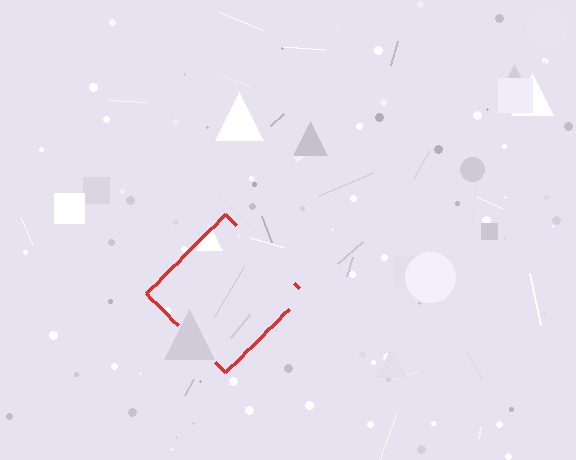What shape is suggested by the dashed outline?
The dashed outline suggests a diamond.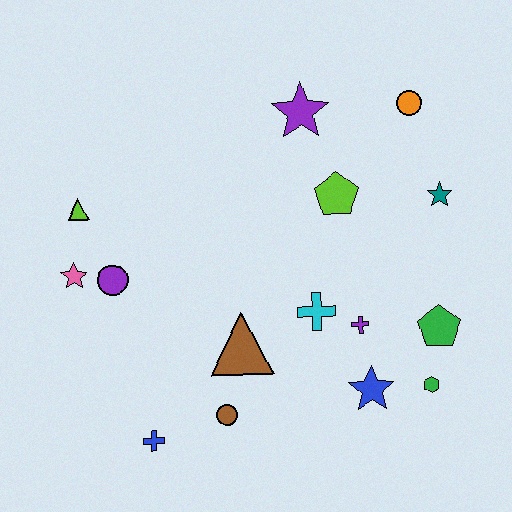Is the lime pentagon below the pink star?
No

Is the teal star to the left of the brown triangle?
No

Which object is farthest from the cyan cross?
The lime triangle is farthest from the cyan cross.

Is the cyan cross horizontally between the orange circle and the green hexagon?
No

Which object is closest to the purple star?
The lime pentagon is closest to the purple star.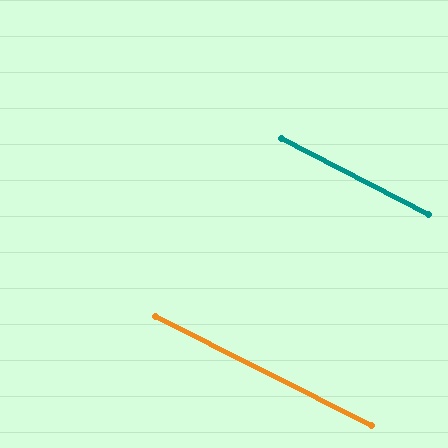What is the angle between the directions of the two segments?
Approximately 1 degree.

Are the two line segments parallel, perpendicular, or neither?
Parallel — their directions differ by only 0.8°.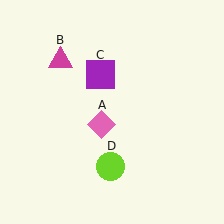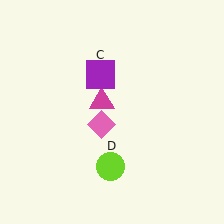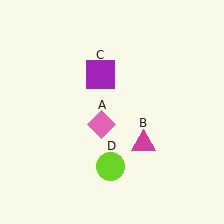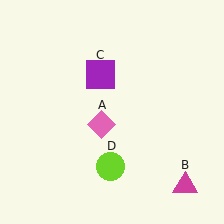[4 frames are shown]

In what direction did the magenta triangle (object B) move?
The magenta triangle (object B) moved down and to the right.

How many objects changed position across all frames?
1 object changed position: magenta triangle (object B).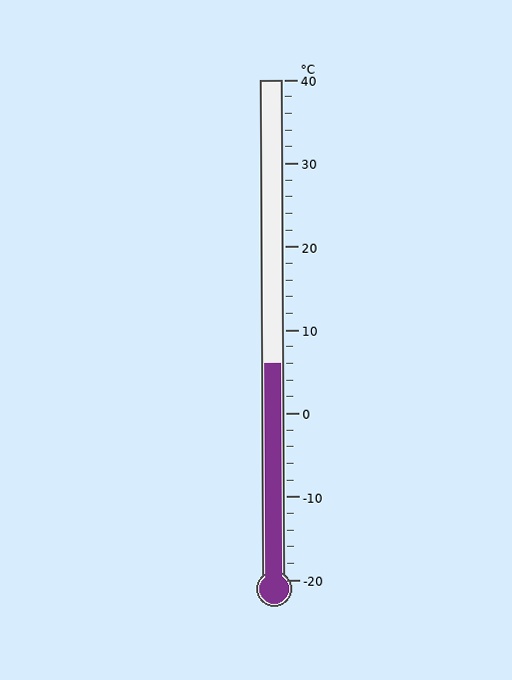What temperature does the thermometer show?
The thermometer shows approximately 6°C.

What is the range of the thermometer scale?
The thermometer scale ranges from -20°C to 40°C.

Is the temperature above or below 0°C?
The temperature is above 0°C.